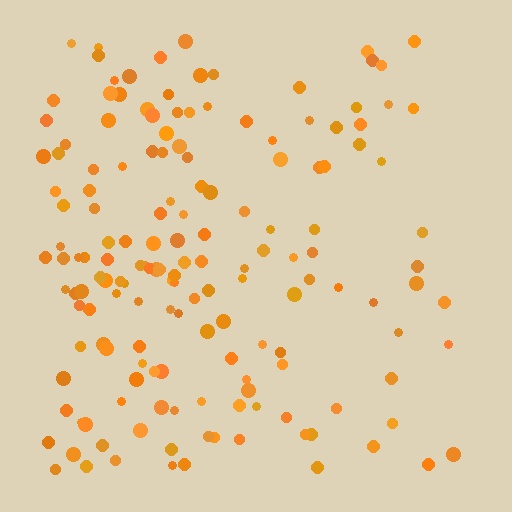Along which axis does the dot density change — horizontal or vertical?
Horizontal.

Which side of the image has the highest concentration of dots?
The left.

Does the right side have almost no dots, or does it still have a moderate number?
Still a moderate number, just noticeably fewer than the left.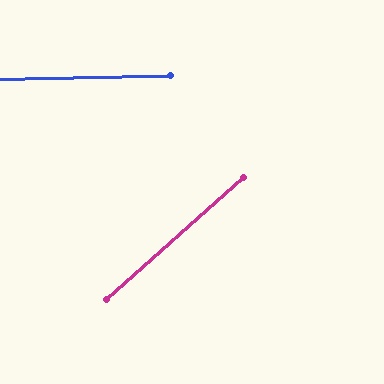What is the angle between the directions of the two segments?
Approximately 40 degrees.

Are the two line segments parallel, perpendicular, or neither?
Neither parallel nor perpendicular — they differ by about 40°.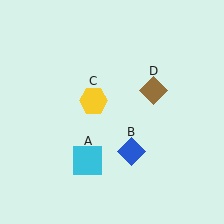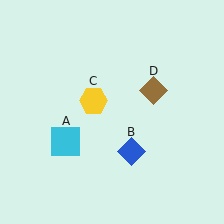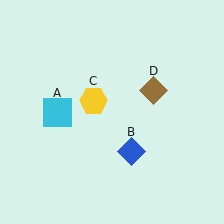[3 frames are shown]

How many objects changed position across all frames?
1 object changed position: cyan square (object A).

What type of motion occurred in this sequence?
The cyan square (object A) rotated clockwise around the center of the scene.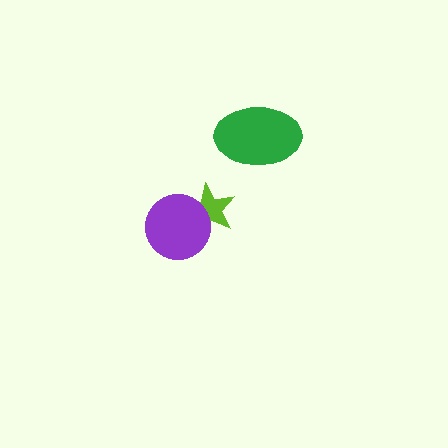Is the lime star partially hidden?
Yes, it is partially covered by another shape.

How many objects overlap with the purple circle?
1 object overlaps with the purple circle.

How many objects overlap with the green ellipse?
0 objects overlap with the green ellipse.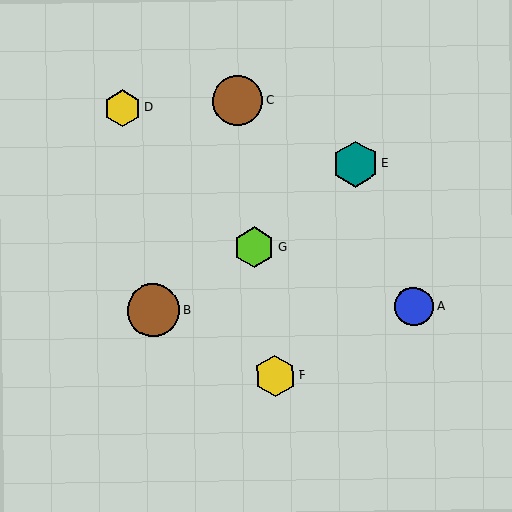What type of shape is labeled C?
Shape C is a brown circle.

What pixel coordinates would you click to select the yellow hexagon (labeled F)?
Click at (275, 376) to select the yellow hexagon F.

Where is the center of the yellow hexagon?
The center of the yellow hexagon is at (122, 108).